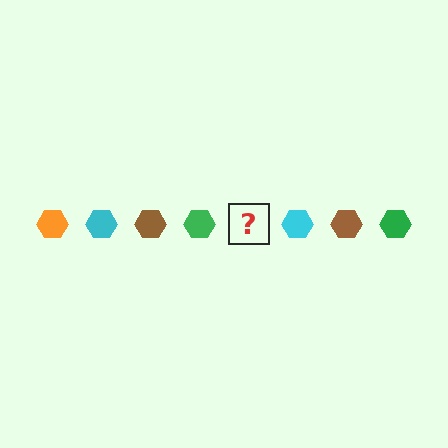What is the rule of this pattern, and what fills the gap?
The rule is that the pattern cycles through orange, cyan, brown, green hexagons. The gap should be filled with an orange hexagon.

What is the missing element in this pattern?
The missing element is an orange hexagon.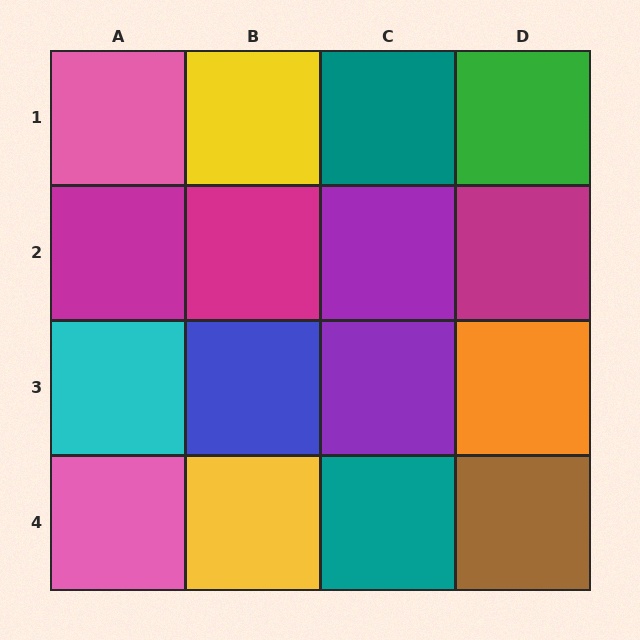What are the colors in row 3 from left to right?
Cyan, blue, purple, orange.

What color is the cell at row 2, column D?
Magenta.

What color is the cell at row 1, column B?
Yellow.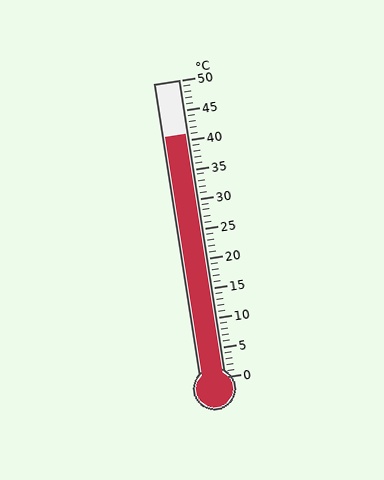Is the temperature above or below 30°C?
The temperature is above 30°C.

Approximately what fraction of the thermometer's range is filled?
The thermometer is filled to approximately 80% of its range.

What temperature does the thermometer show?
The thermometer shows approximately 41°C.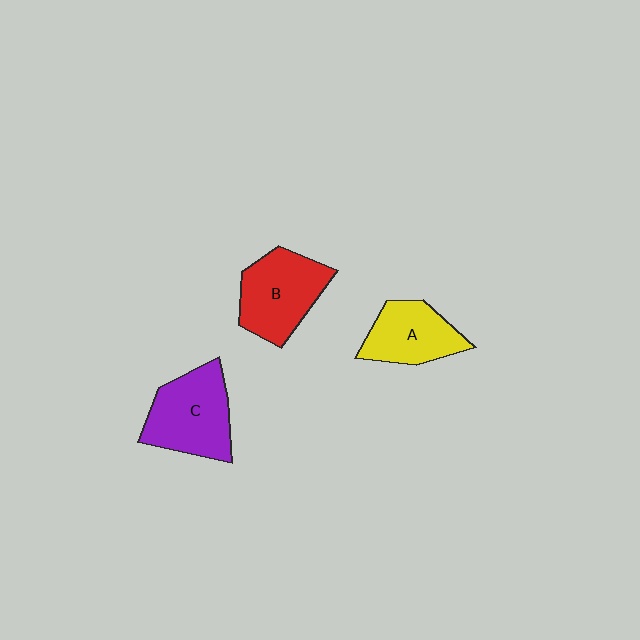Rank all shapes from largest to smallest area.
From largest to smallest: C (purple), B (red), A (yellow).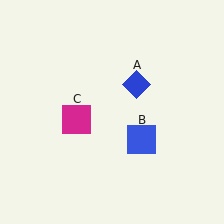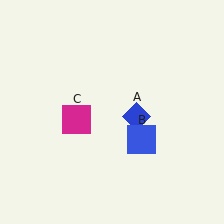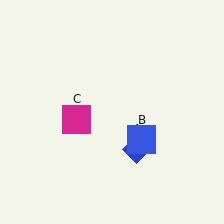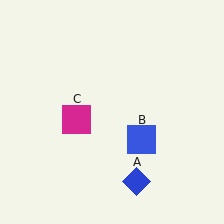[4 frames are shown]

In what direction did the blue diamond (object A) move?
The blue diamond (object A) moved down.